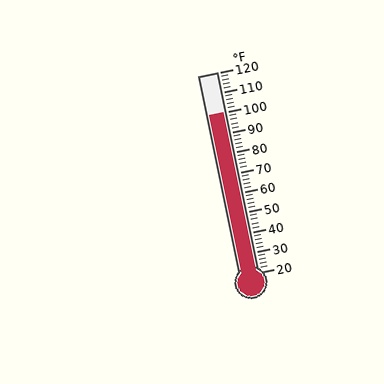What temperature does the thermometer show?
The thermometer shows approximately 100°F.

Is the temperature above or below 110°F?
The temperature is below 110°F.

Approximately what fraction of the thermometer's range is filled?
The thermometer is filled to approximately 80% of its range.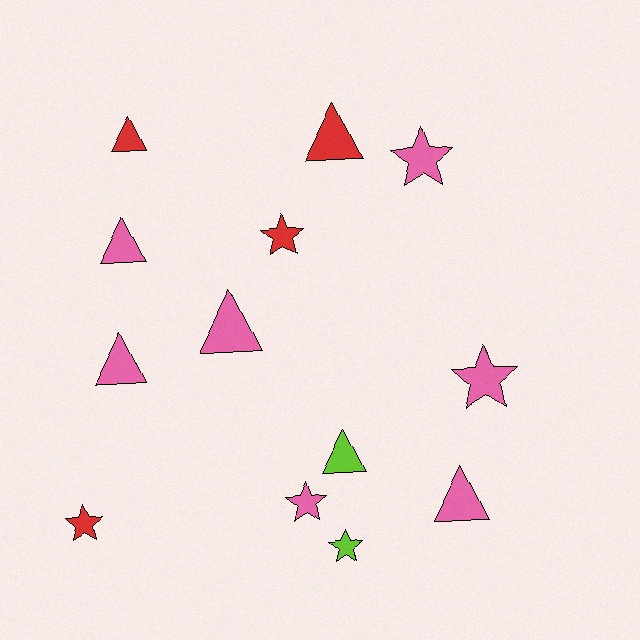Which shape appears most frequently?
Triangle, with 7 objects.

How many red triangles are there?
There are 2 red triangles.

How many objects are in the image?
There are 13 objects.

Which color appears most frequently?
Pink, with 7 objects.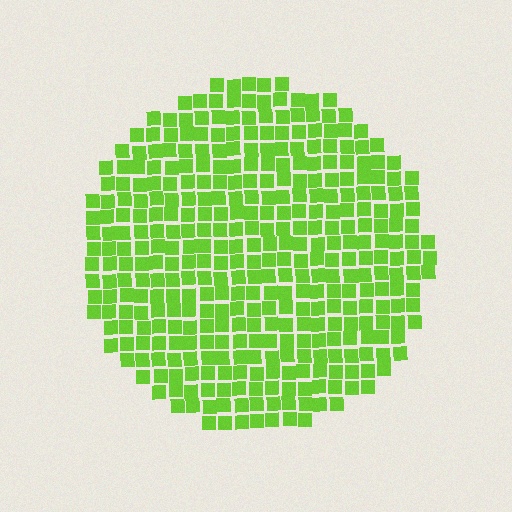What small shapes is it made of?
It is made of small squares.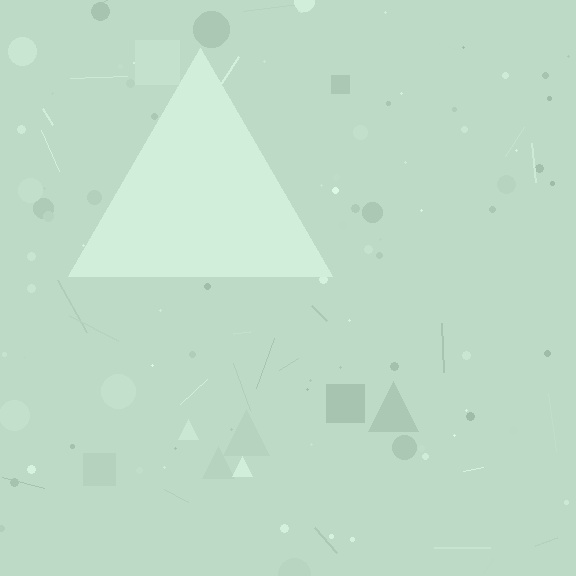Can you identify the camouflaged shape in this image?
The camouflaged shape is a triangle.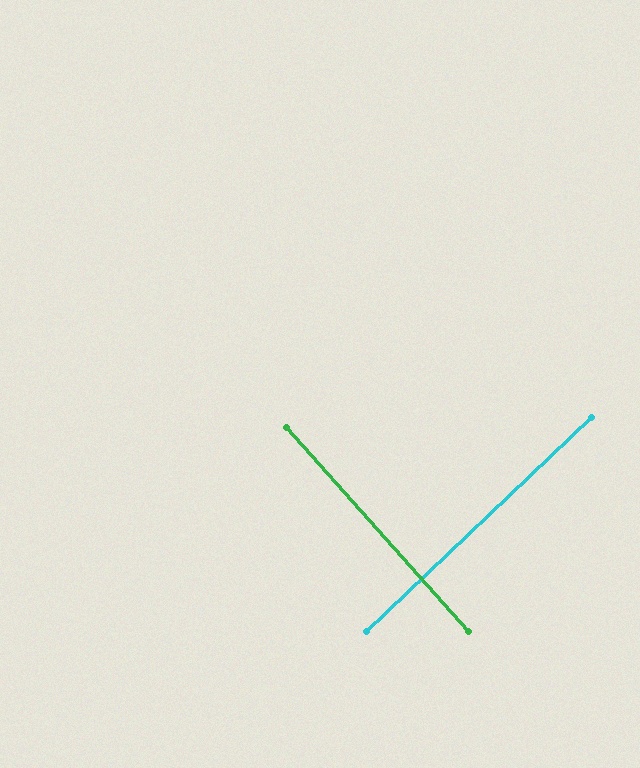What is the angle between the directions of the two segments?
Approximately 88 degrees.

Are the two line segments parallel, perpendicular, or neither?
Perpendicular — they meet at approximately 88°.